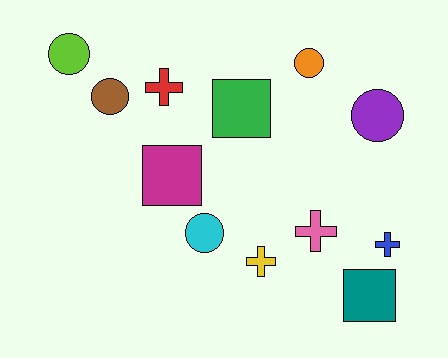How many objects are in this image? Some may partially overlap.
There are 12 objects.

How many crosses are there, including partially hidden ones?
There are 4 crosses.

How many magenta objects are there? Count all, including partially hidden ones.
There is 1 magenta object.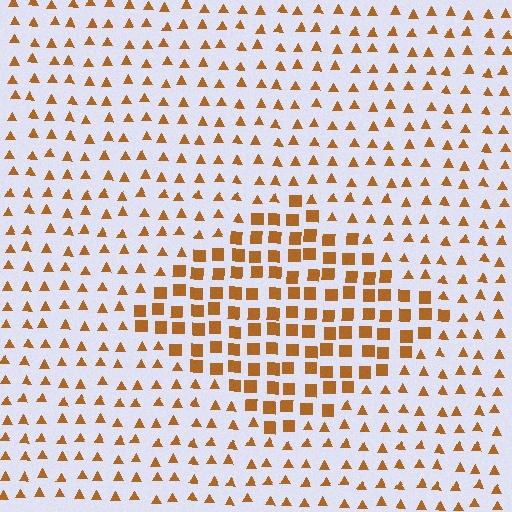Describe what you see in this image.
The image is filled with small brown elements arranged in a uniform grid. A diamond-shaped region contains squares, while the surrounding area contains triangles. The boundary is defined purely by the change in element shape.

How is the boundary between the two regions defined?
The boundary is defined by a change in element shape: squares inside vs. triangles outside. All elements share the same color and spacing.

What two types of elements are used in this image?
The image uses squares inside the diamond region and triangles outside it.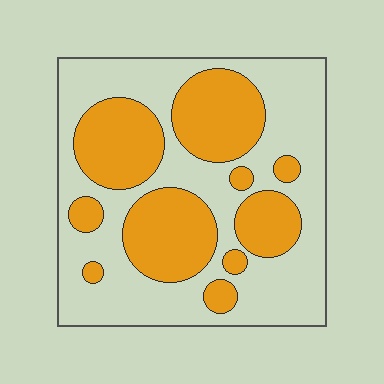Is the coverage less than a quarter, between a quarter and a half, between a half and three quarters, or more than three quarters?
Between a quarter and a half.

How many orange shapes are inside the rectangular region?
10.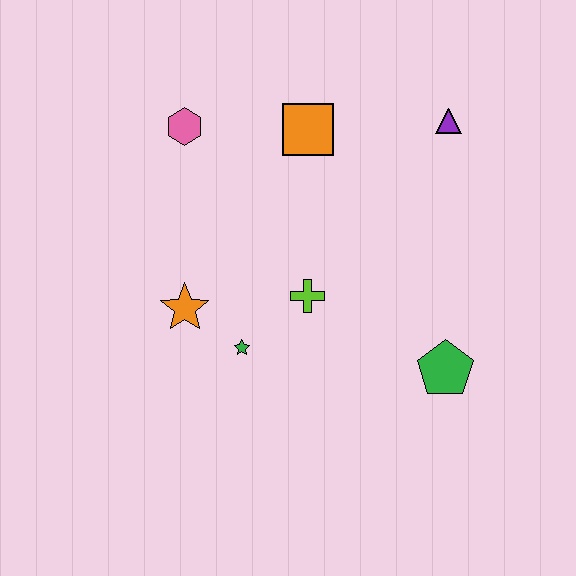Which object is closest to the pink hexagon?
The orange square is closest to the pink hexagon.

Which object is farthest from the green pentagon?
The pink hexagon is farthest from the green pentagon.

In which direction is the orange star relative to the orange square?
The orange star is below the orange square.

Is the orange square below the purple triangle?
Yes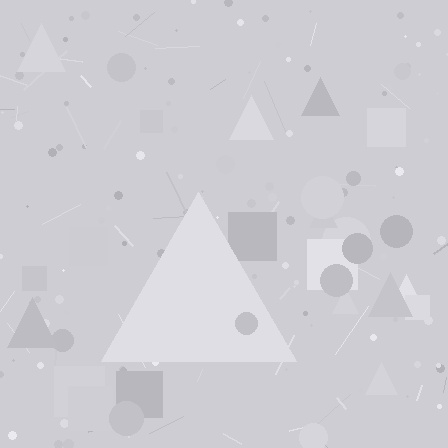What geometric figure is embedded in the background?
A triangle is embedded in the background.